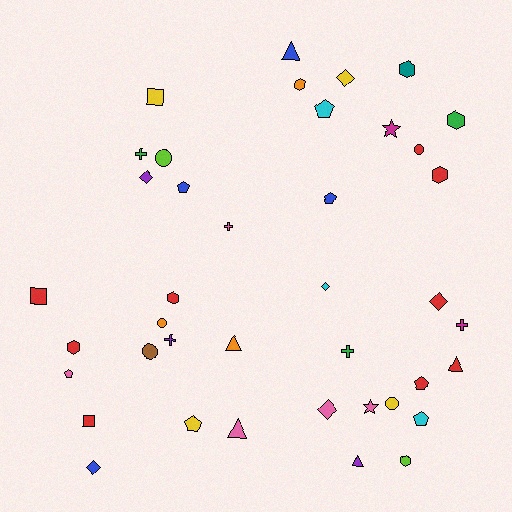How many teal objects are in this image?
There is 1 teal object.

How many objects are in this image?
There are 40 objects.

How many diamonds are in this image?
There are 6 diamonds.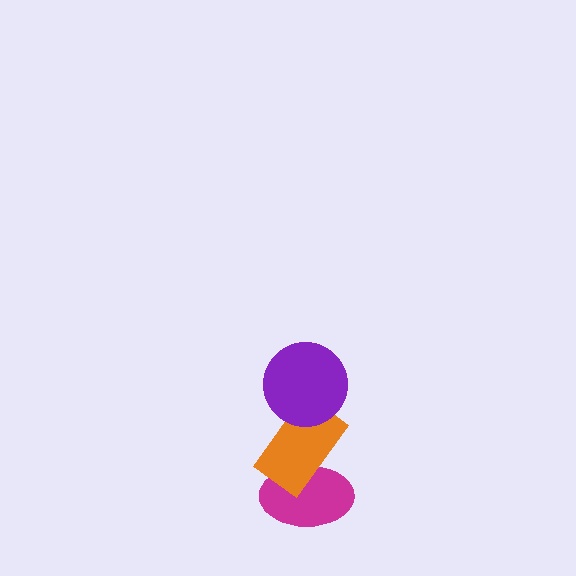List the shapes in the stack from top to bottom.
From top to bottom: the purple circle, the orange rectangle, the magenta ellipse.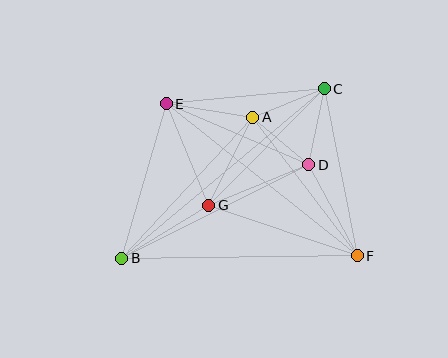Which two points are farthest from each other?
Points B and C are farthest from each other.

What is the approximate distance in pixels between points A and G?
The distance between A and G is approximately 98 pixels.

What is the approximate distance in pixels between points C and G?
The distance between C and G is approximately 164 pixels.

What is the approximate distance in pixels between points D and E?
The distance between D and E is approximately 155 pixels.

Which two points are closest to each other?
Points A and D are closest to each other.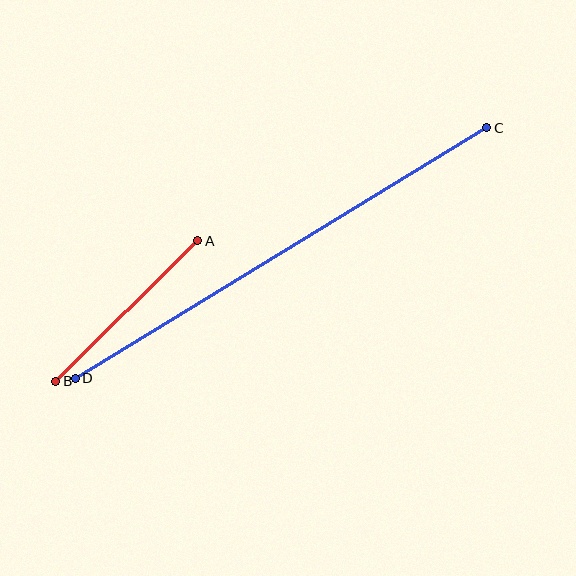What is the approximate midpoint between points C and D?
The midpoint is at approximately (281, 253) pixels.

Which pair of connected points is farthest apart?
Points C and D are farthest apart.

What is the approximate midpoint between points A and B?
The midpoint is at approximately (127, 311) pixels.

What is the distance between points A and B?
The distance is approximately 199 pixels.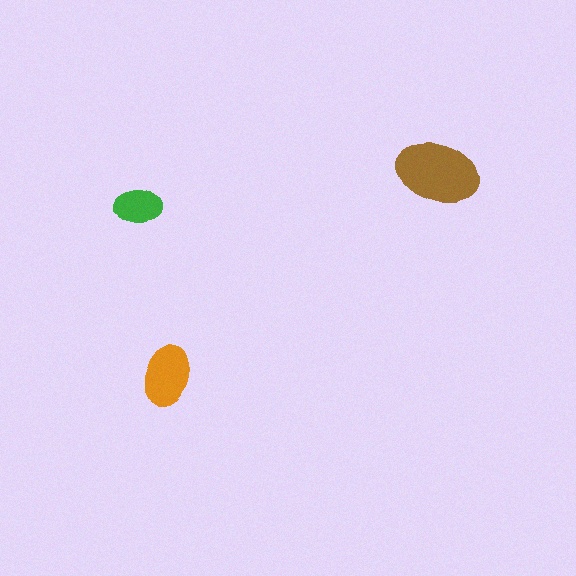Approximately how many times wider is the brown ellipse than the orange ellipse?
About 1.5 times wider.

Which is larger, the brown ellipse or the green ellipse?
The brown one.